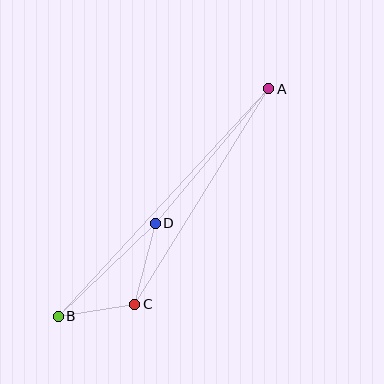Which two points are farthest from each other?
Points A and B are farthest from each other.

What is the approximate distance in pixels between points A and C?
The distance between A and C is approximately 254 pixels.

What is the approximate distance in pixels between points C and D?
The distance between C and D is approximately 84 pixels.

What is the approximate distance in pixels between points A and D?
The distance between A and D is approximately 176 pixels.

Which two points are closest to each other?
Points B and C are closest to each other.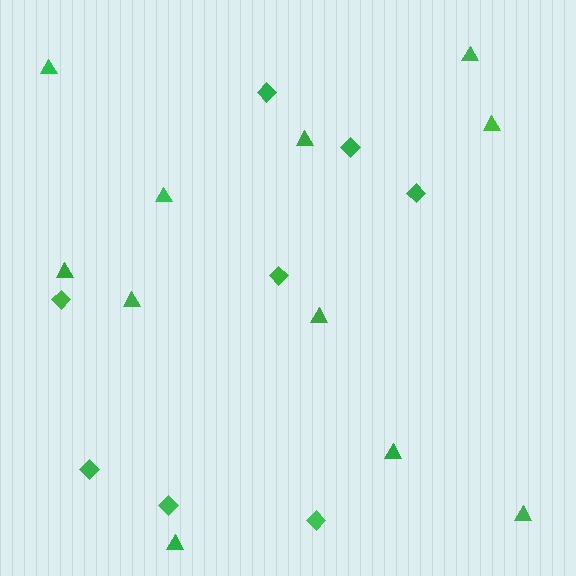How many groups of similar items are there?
There are 2 groups: one group of triangles (11) and one group of diamonds (8).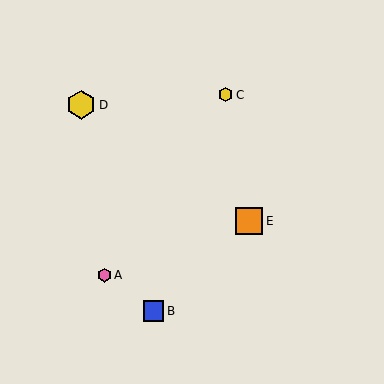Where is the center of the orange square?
The center of the orange square is at (249, 221).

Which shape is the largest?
The yellow hexagon (labeled D) is the largest.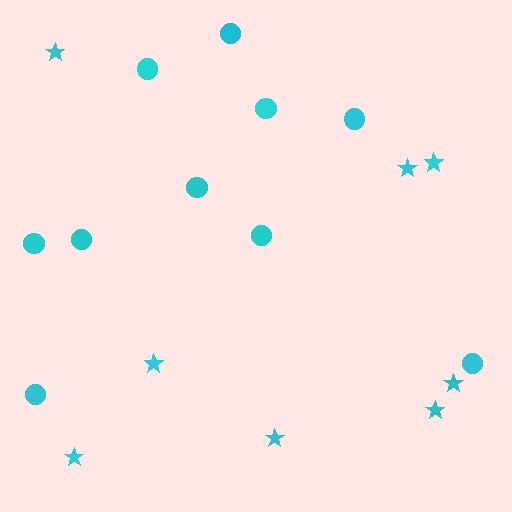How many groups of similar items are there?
There are 2 groups: one group of stars (8) and one group of circles (10).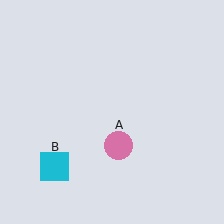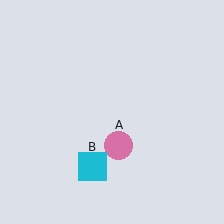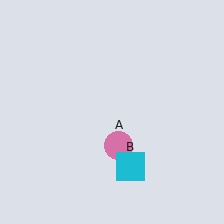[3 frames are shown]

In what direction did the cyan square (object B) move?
The cyan square (object B) moved right.